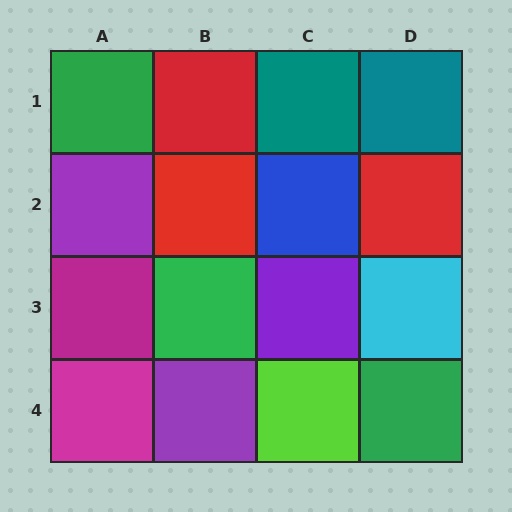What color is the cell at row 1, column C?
Teal.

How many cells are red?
3 cells are red.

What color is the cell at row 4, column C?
Lime.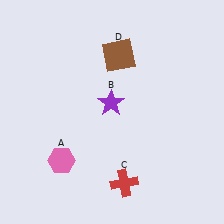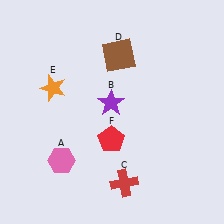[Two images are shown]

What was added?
An orange star (E), a red pentagon (F) were added in Image 2.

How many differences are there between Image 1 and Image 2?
There are 2 differences between the two images.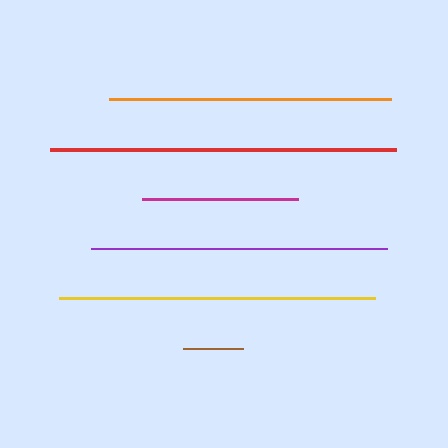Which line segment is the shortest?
The brown line is the shortest at approximately 60 pixels.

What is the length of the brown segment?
The brown segment is approximately 60 pixels long.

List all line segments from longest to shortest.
From longest to shortest: red, yellow, purple, orange, magenta, brown.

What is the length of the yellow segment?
The yellow segment is approximately 316 pixels long.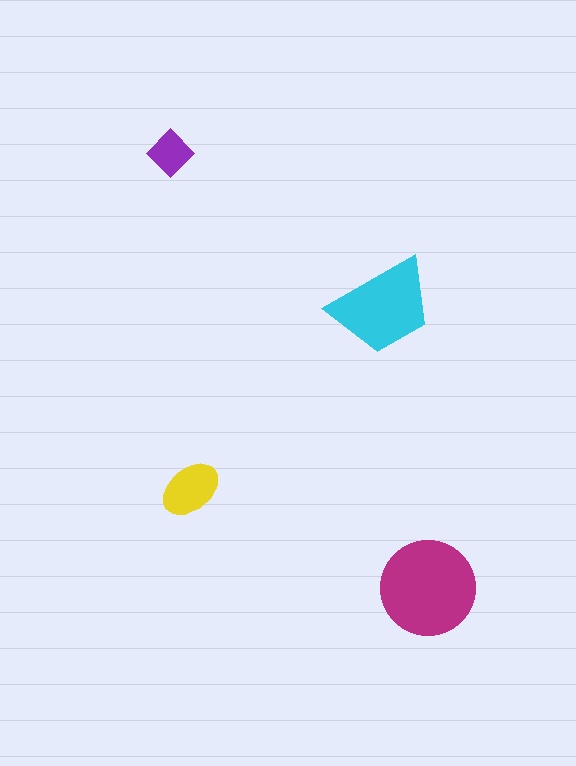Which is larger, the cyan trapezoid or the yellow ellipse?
The cyan trapezoid.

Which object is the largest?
The magenta circle.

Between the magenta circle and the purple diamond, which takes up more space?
The magenta circle.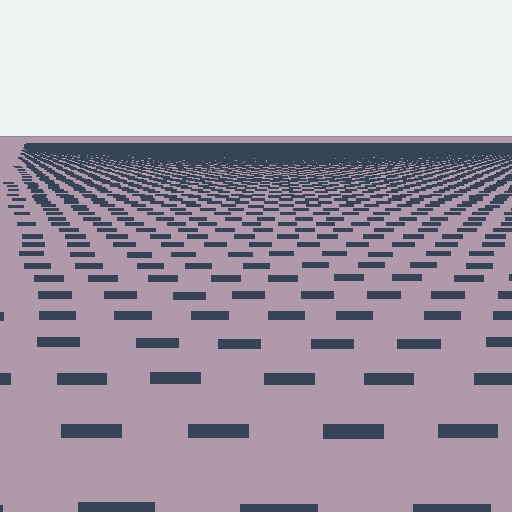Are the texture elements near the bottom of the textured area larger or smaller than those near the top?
Larger. Near the bottom, elements are closer to the viewer and appear at a bigger on-screen size.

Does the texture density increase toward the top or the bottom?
Density increases toward the top.